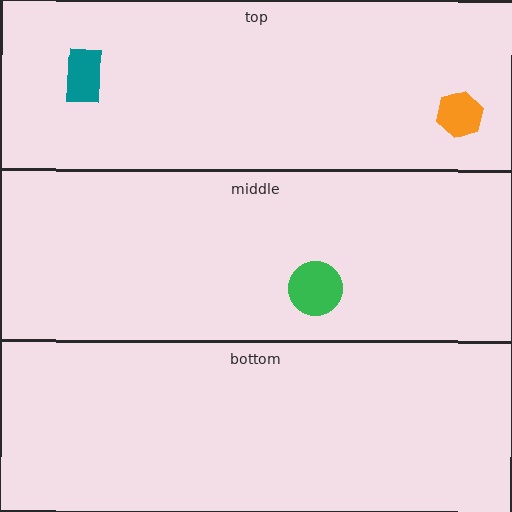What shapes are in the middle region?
The green circle.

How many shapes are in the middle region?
1.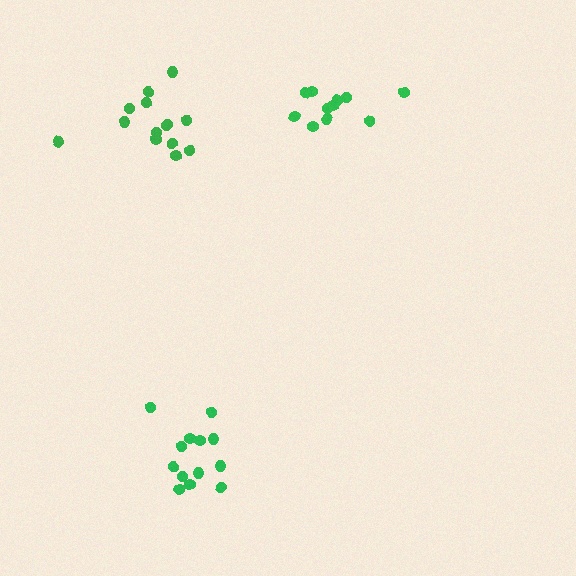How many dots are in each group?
Group 1: 14 dots, Group 2: 11 dots, Group 3: 13 dots (38 total).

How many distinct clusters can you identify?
There are 3 distinct clusters.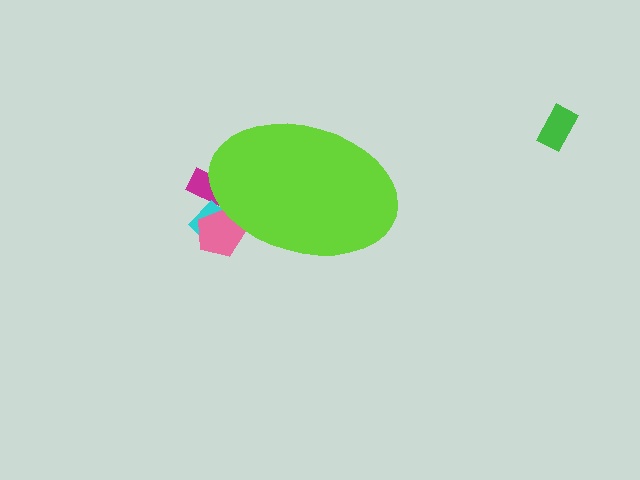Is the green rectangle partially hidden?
No, the green rectangle is fully visible.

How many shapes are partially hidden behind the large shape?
3 shapes are partially hidden.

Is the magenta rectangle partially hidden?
Yes, the magenta rectangle is partially hidden behind the lime ellipse.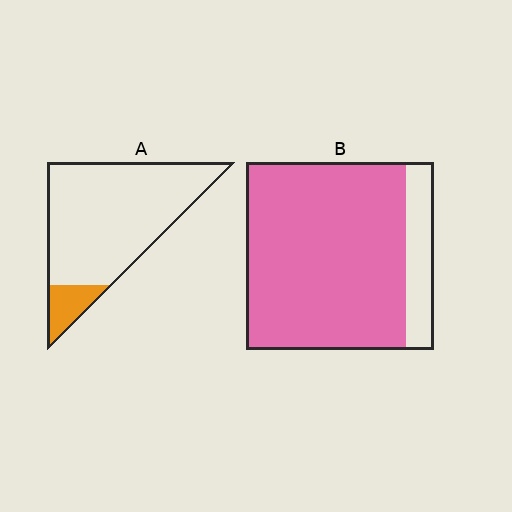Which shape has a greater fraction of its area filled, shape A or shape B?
Shape B.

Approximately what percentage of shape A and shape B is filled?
A is approximately 10% and B is approximately 85%.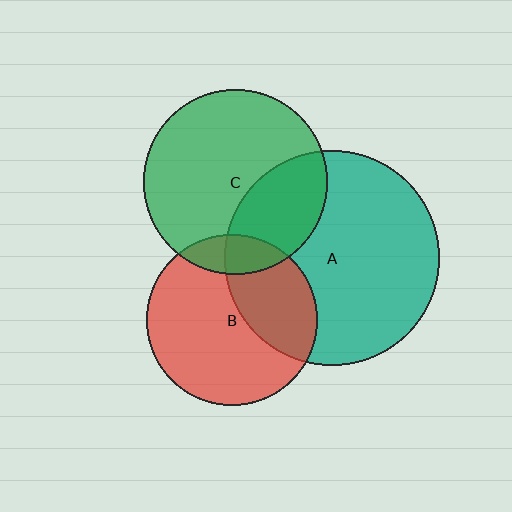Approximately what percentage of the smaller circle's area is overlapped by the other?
Approximately 30%.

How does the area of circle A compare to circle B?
Approximately 1.6 times.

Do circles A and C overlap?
Yes.